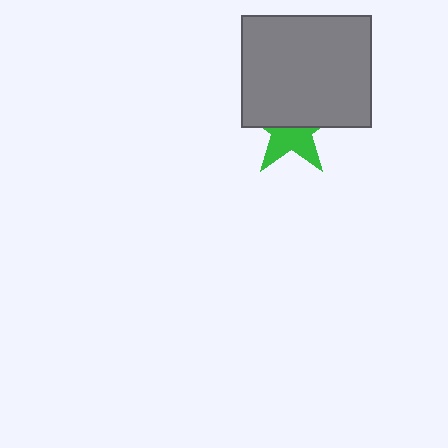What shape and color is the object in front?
The object in front is a gray rectangle.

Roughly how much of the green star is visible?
About half of it is visible (roughly 48%).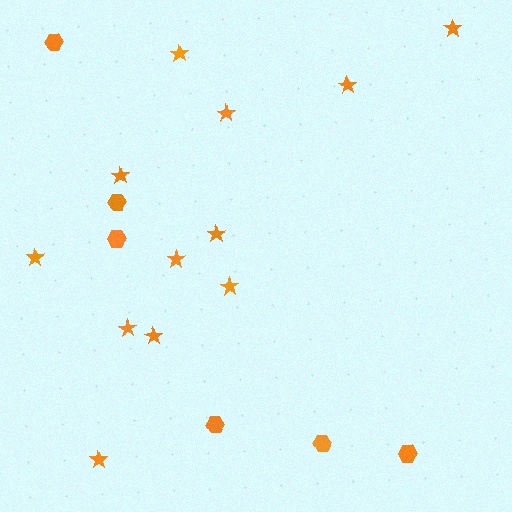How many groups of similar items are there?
There are 2 groups: one group of stars (12) and one group of hexagons (6).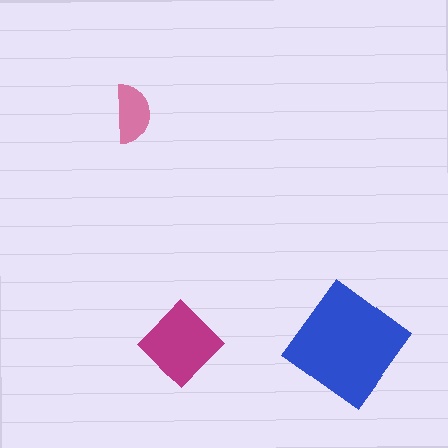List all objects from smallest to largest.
The pink semicircle, the magenta diamond, the blue diamond.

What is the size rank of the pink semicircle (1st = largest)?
3rd.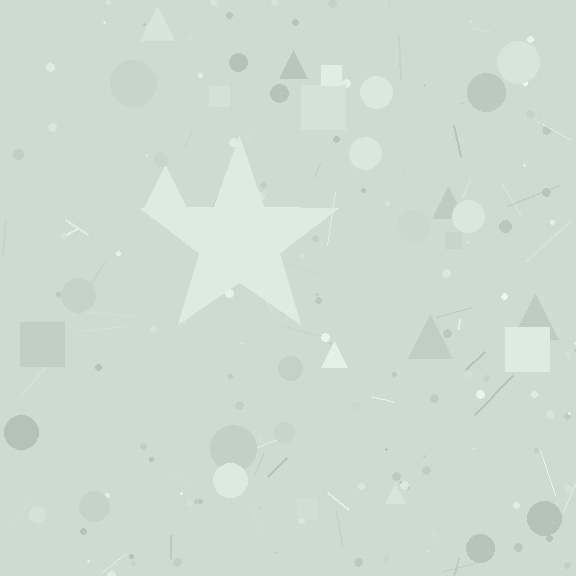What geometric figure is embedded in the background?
A star is embedded in the background.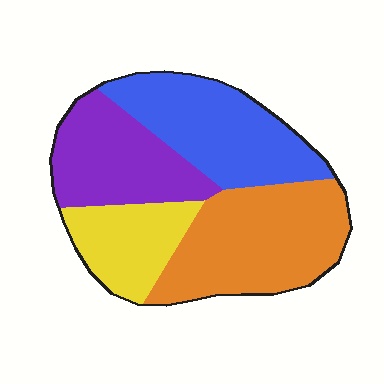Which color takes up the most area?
Orange, at roughly 35%.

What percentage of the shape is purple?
Purple takes up between a sixth and a third of the shape.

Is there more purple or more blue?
Blue.